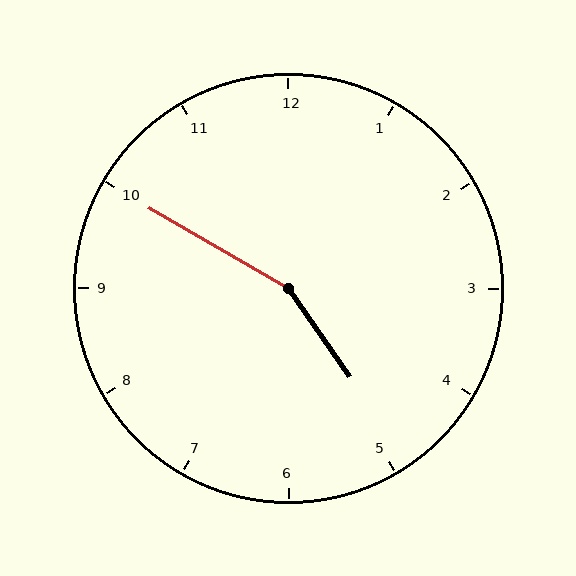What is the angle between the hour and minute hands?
Approximately 155 degrees.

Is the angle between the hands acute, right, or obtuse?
It is obtuse.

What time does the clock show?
4:50.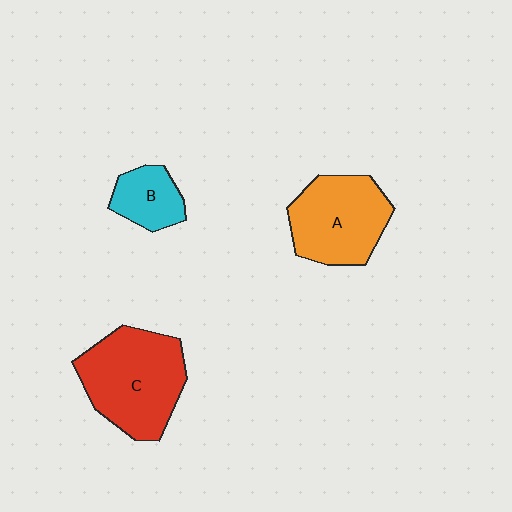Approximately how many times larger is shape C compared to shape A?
Approximately 1.2 times.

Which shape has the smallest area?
Shape B (cyan).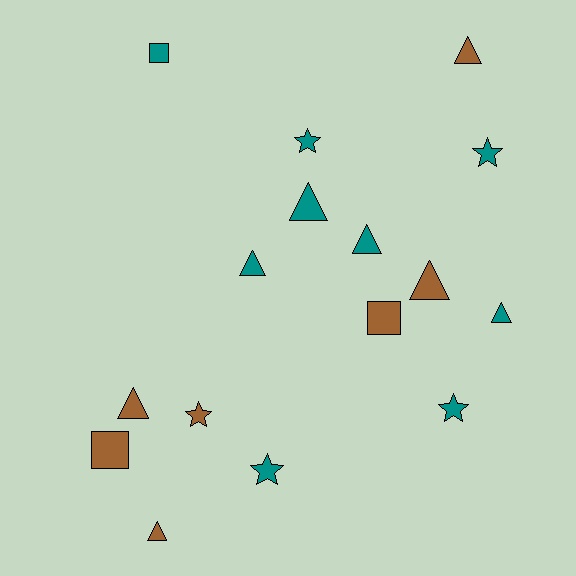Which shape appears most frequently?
Triangle, with 8 objects.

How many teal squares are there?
There is 1 teal square.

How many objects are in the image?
There are 16 objects.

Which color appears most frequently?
Teal, with 9 objects.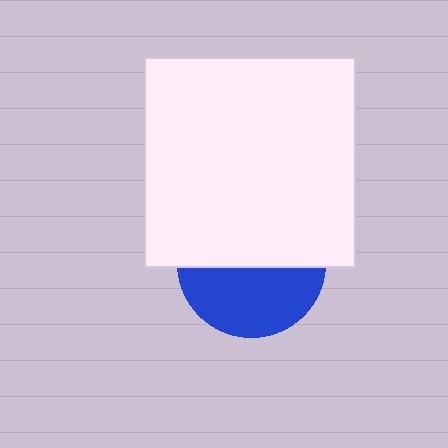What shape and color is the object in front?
The object in front is a white square.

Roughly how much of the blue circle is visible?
About half of it is visible (roughly 47%).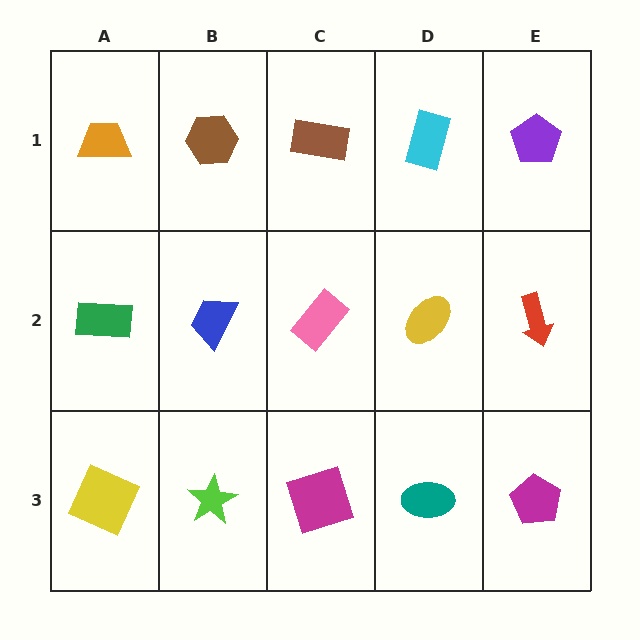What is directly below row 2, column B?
A lime star.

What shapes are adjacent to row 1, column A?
A green rectangle (row 2, column A), a brown hexagon (row 1, column B).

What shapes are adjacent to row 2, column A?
An orange trapezoid (row 1, column A), a yellow square (row 3, column A), a blue trapezoid (row 2, column B).